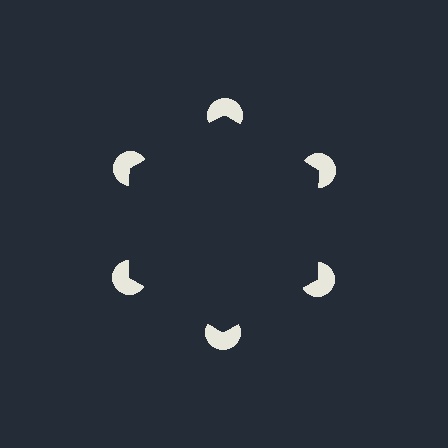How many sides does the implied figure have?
6 sides.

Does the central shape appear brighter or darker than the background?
It typically appears slightly darker than the background, even though no actual brightness change is drawn.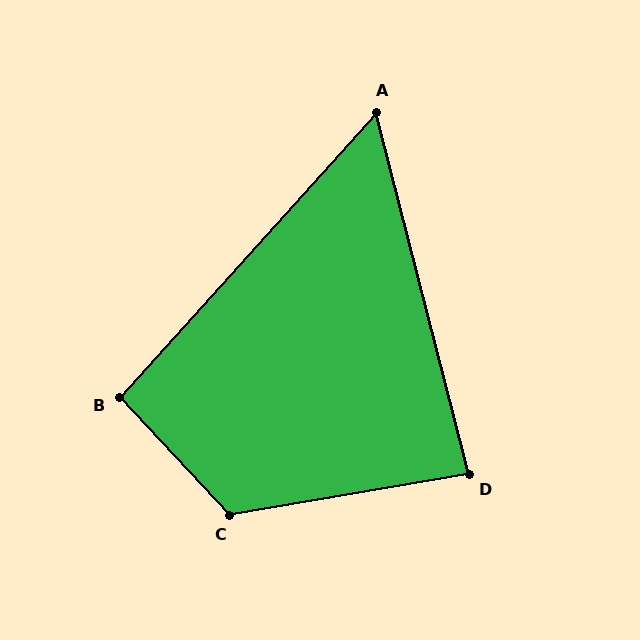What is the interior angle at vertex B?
Approximately 95 degrees (approximately right).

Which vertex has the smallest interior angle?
A, at approximately 56 degrees.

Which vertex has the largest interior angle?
C, at approximately 124 degrees.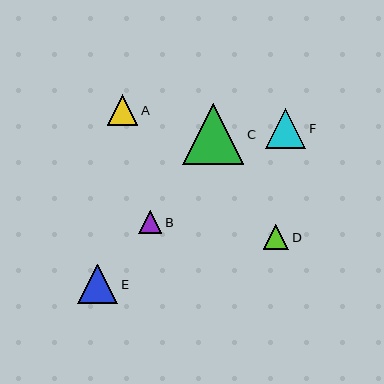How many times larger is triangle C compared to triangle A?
Triangle C is approximately 2.0 times the size of triangle A.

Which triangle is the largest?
Triangle C is the largest with a size of approximately 61 pixels.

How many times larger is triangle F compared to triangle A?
Triangle F is approximately 1.3 times the size of triangle A.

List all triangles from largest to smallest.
From largest to smallest: C, F, E, A, D, B.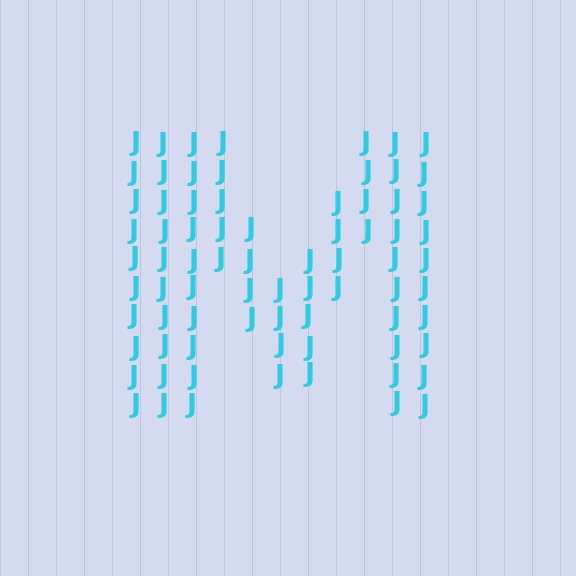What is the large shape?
The large shape is the letter M.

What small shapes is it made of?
It is made of small letter J's.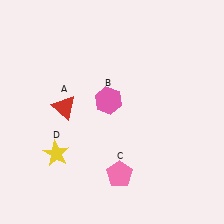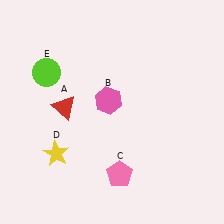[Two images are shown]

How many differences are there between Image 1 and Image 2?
There is 1 difference between the two images.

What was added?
A lime circle (E) was added in Image 2.